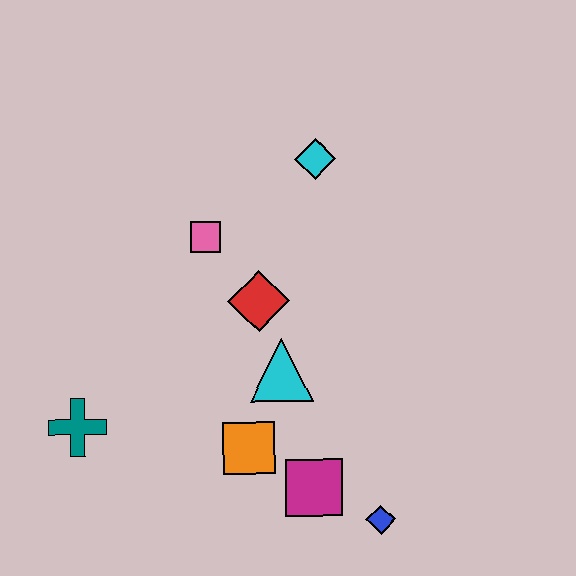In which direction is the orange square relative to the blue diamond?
The orange square is to the left of the blue diamond.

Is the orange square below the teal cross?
Yes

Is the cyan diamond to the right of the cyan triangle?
Yes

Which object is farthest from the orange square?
The cyan diamond is farthest from the orange square.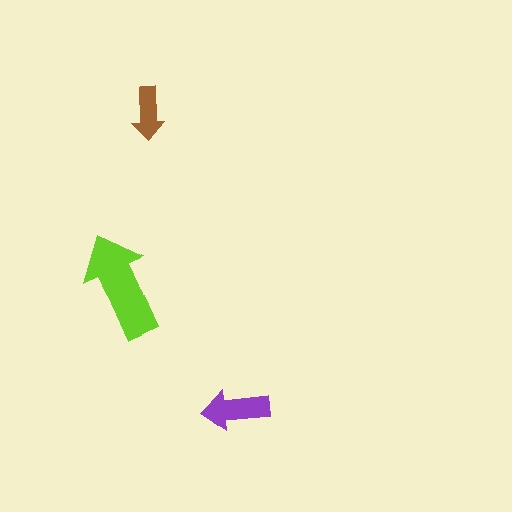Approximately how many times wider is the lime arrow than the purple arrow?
About 1.5 times wider.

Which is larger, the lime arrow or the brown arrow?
The lime one.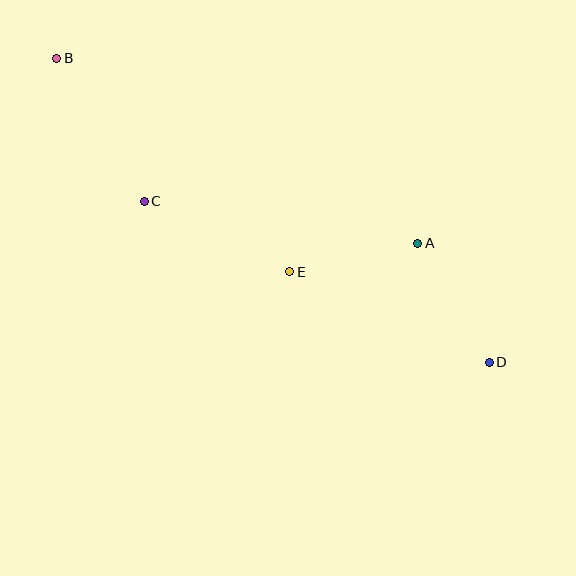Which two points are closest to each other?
Points A and E are closest to each other.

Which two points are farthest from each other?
Points B and D are farthest from each other.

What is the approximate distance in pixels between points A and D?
The distance between A and D is approximately 139 pixels.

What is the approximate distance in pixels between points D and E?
The distance between D and E is approximately 219 pixels.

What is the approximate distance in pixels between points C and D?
The distance between C and D is approximately 381 pixels.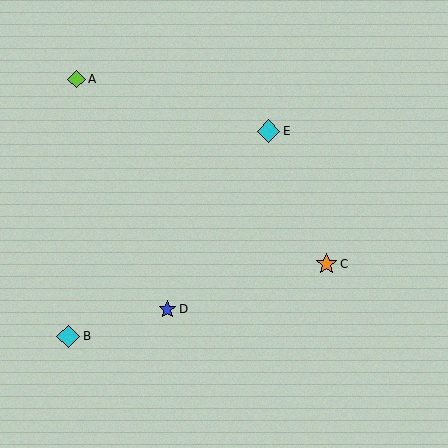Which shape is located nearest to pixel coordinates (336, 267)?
The orange star (labeled C) at (327, 264) is nearest to that location.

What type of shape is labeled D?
Shape D is a blue star.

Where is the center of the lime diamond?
The center of the lime diamond is at (76, 79).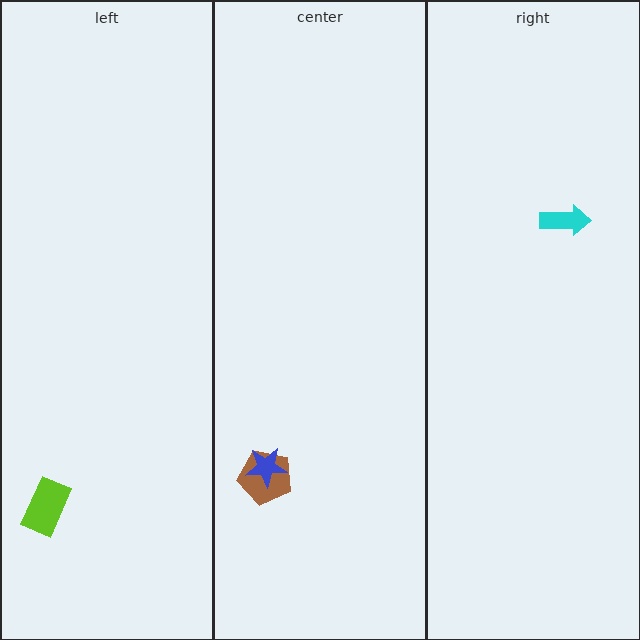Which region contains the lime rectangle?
The left region.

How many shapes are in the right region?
1.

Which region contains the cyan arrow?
The right region.